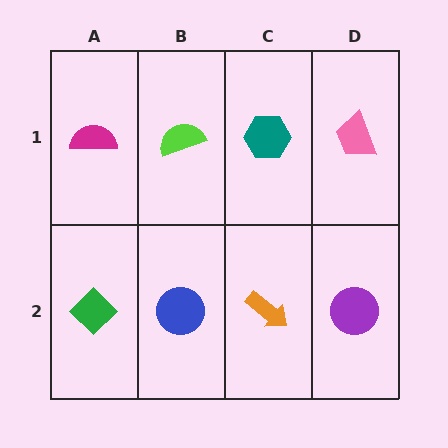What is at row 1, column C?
A teal hexagon.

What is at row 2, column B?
A blue circle.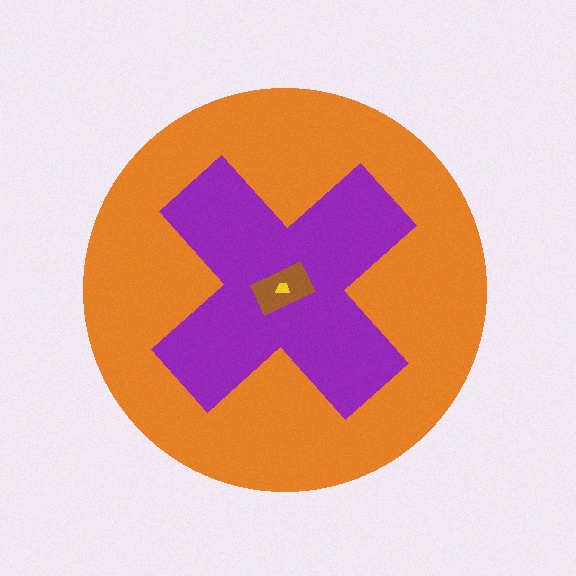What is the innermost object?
The yellow trapezoid.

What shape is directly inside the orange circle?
The purple cross.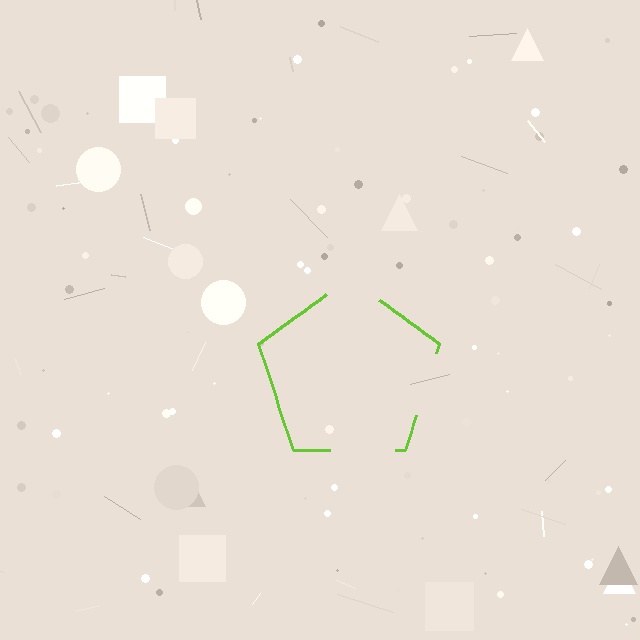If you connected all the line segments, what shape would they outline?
They would outline a pentagon.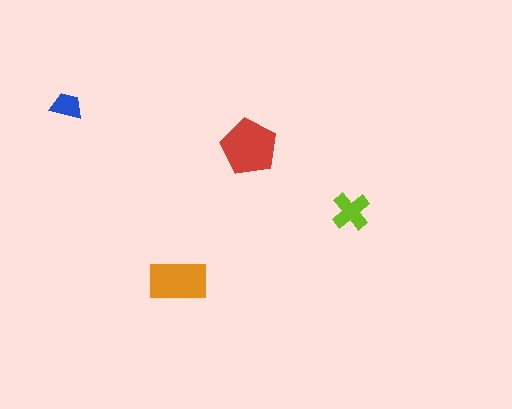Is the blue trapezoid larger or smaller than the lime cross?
Smaller.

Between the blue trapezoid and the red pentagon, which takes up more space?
The red pentagon.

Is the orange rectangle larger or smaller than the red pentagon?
Smaller.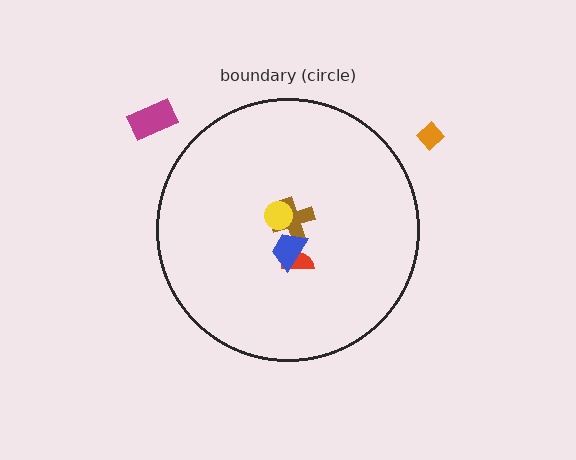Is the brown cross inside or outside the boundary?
Inside.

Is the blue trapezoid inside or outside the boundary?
Inside.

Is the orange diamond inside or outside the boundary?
Outside.